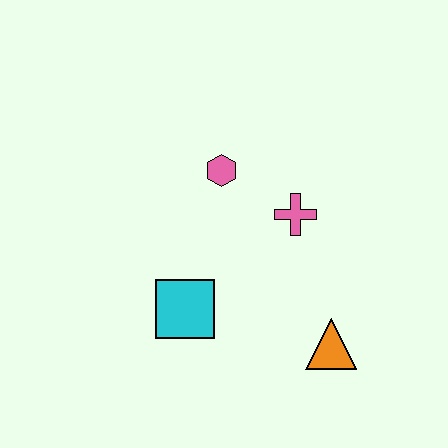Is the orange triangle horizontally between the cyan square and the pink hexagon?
No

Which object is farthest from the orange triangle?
The pink hexagon is farthest from the orange triangle.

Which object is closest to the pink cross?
The pink hexagon is closest to the pink cross.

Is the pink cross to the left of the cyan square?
No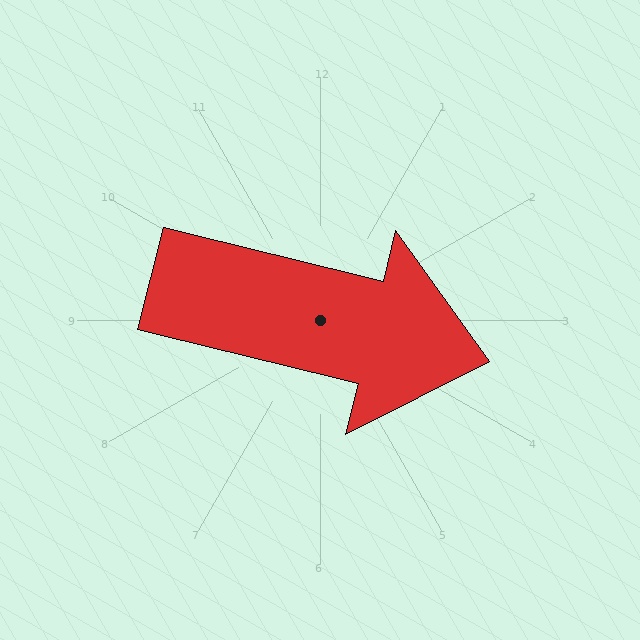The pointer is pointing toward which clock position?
Roughly 3 o'clock.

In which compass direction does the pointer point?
East.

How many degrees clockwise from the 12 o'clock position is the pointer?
Approximately 104 degrees.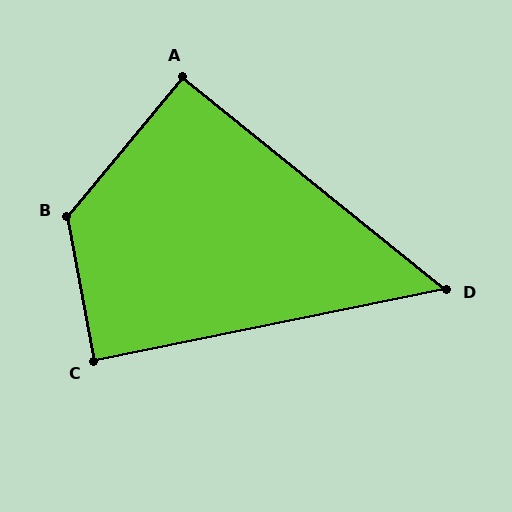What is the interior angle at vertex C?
Approximately 89 degrees (approximately right).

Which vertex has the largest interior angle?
B, at approximately 130 degrees.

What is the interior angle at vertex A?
Approximately 91 degrees (approximately right).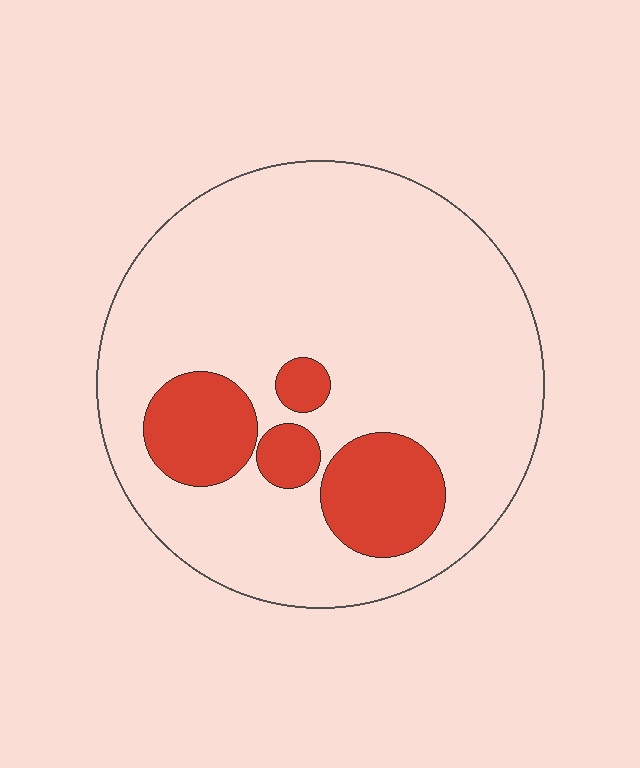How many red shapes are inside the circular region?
4.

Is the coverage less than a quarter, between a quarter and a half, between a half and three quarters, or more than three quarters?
Less than a quarter.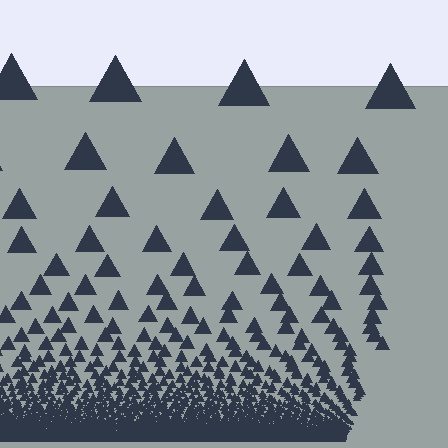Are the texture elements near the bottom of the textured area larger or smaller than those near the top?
Smaller. The gradient is inverted — elements near the bottom are smaller and denser.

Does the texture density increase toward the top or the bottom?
Density increases toward the bottom.